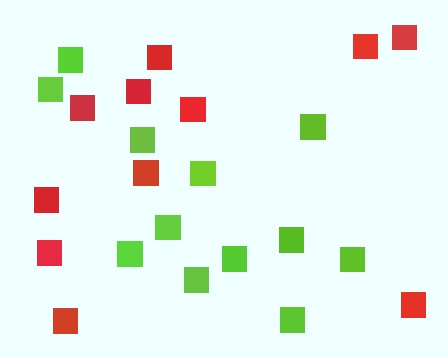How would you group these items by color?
There are 2 groups: one group of lime squares (12) and one group of red squares (11).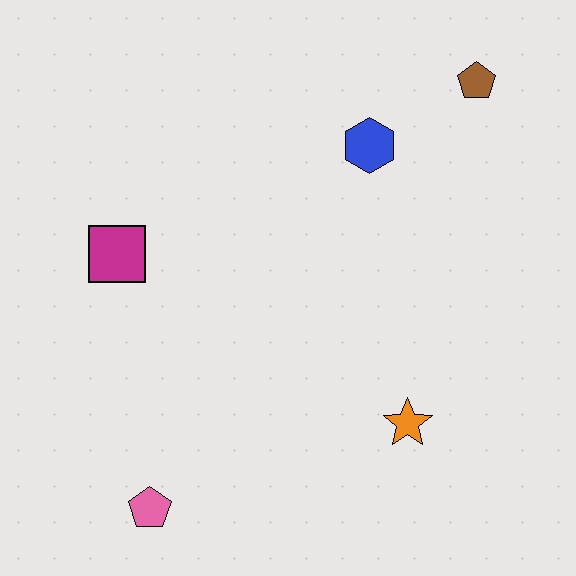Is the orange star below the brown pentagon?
Yes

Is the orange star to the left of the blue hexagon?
No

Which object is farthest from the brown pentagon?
The pink pentagon is farthest from the brown pentagon.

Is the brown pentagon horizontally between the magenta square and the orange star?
No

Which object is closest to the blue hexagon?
The brown pentagon is closest to the blue hexagon.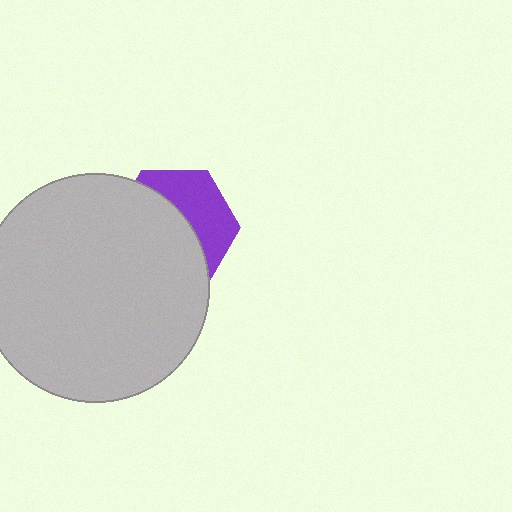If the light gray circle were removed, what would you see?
You would see the complete purple hexagon.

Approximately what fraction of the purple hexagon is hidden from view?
Roughly 60% of the purple hexagon is hidden behind the light gray circle.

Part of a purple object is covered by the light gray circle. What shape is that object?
It is a hexagon.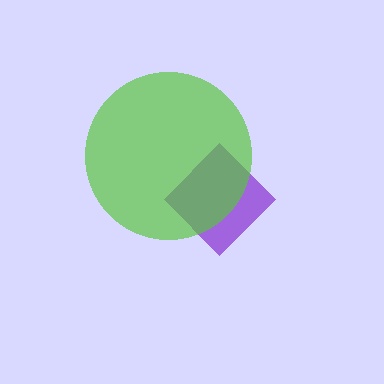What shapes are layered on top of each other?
The layered shapes are: a purple diamond, a lime circle.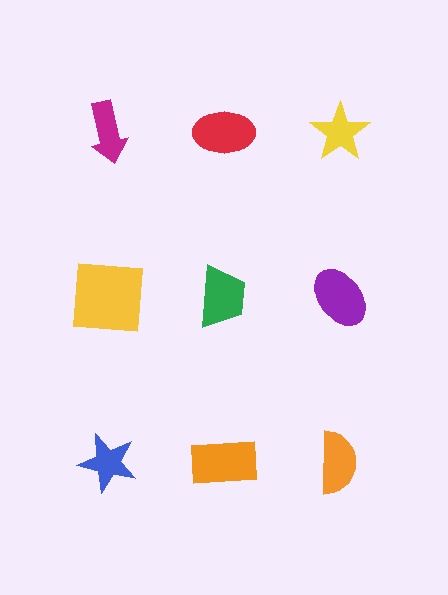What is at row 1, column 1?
A magenta arrow.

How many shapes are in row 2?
3 shapes.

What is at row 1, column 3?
A yellow star.